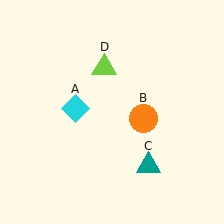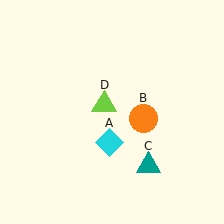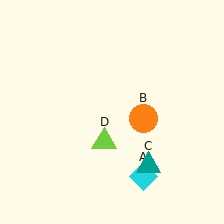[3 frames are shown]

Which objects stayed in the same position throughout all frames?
Orange circle (object B) and teal triangle (object C) remained stationary.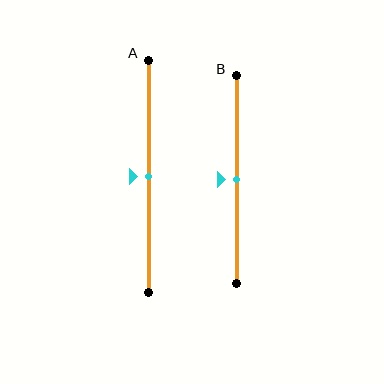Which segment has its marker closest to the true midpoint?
Segment A has its marker closest to the true midpoint.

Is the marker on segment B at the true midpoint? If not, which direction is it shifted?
Yes, the marker on segment B is at the true midpoint.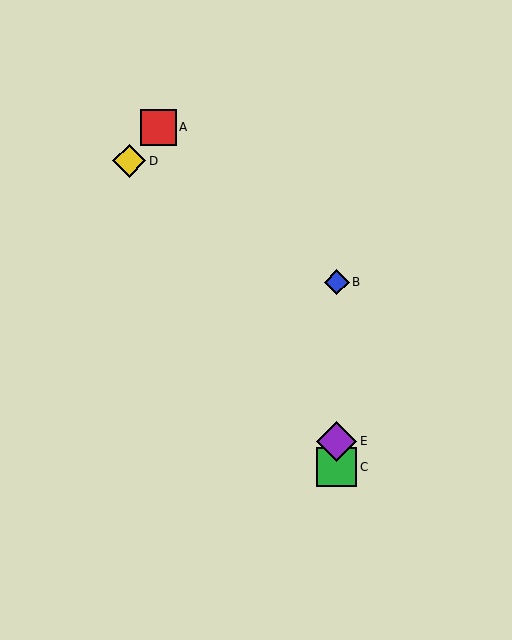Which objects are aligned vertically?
Objects B, C, E are aligned vertically.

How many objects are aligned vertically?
3 objects (B, C, E) are aligned vertically.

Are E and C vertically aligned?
Yes, both are at x≈337.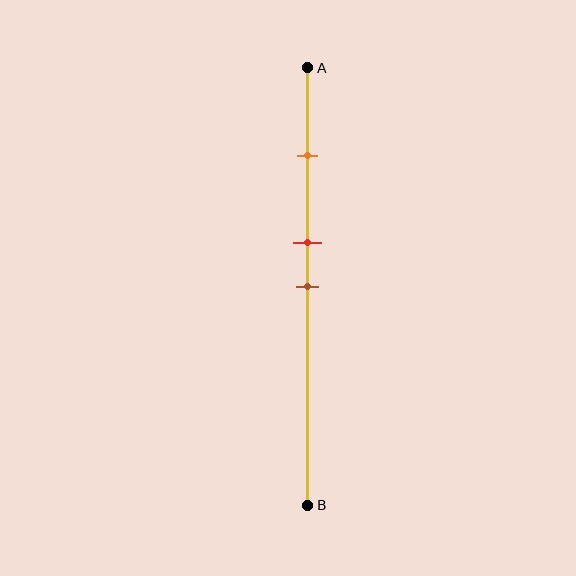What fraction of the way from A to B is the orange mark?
The orange mark is approximately 20% (0.2) of the way from A to B.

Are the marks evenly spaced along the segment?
No, the marks are not evenly spaced.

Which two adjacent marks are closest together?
The red and brown marks are the closest adjacent pair.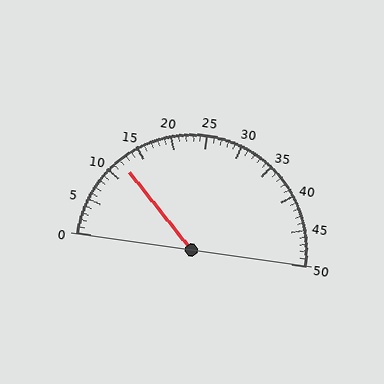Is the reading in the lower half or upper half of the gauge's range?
The reading is in the lower half of the range (0 to 50).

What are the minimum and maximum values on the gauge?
The gauge ranges from 0 to 50.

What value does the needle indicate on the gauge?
The needle indicates approximately 12.